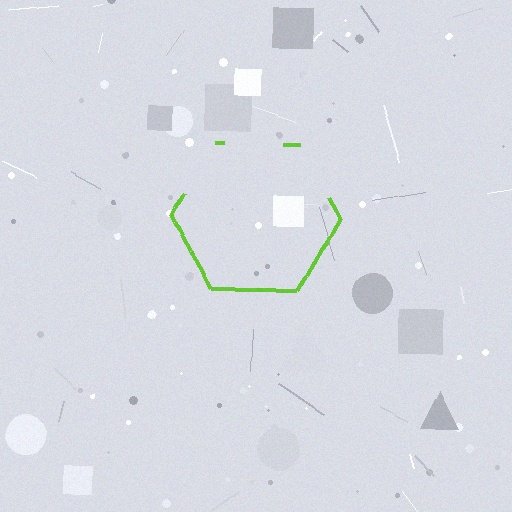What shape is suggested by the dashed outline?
The dashed outline suggests a hexagon.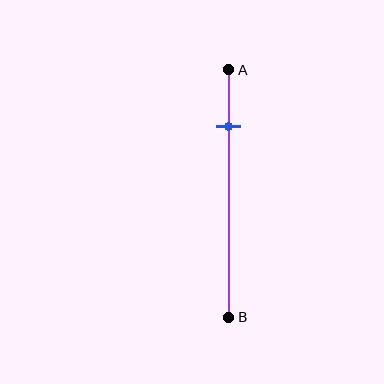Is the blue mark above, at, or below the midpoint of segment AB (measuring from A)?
The blue mark is above the midpoint of segment AB.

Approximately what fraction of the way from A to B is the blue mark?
The blue mark is approximately 25% of the way from A to B.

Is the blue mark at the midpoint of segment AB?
No, the mark is at about 25% from A, not at the 50% midpoint.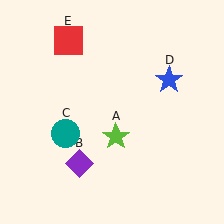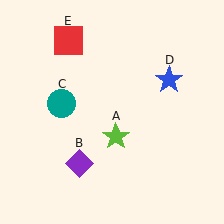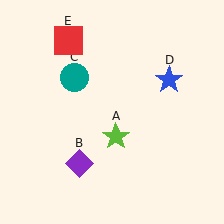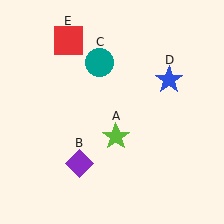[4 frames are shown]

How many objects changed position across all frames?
1 object changed position: teal circle (object C).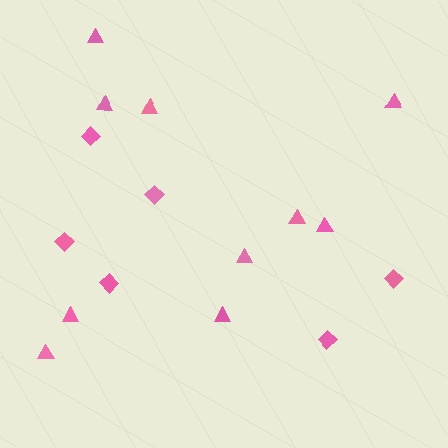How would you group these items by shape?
There are 2 groups: one group of diamonds (6) and one group of triangles (10).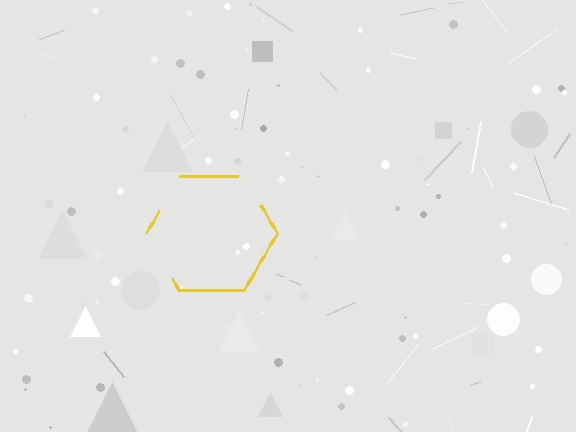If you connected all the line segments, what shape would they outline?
They would outline a hexagon.